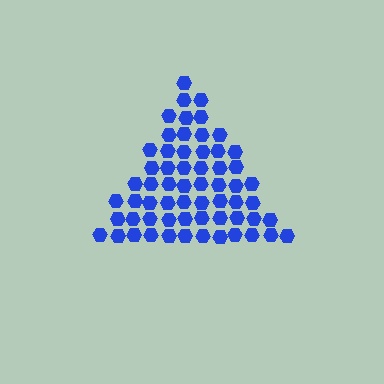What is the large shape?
The large shape is a triangle.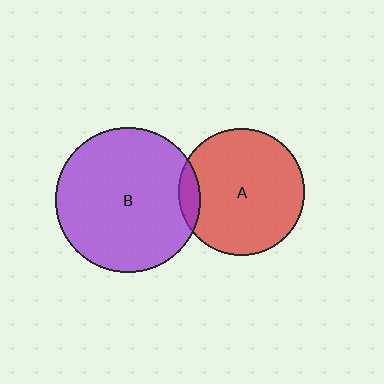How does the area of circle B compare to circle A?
Approximately 1.3 times.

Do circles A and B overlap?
Yes.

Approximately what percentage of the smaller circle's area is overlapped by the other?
Approximately 10%.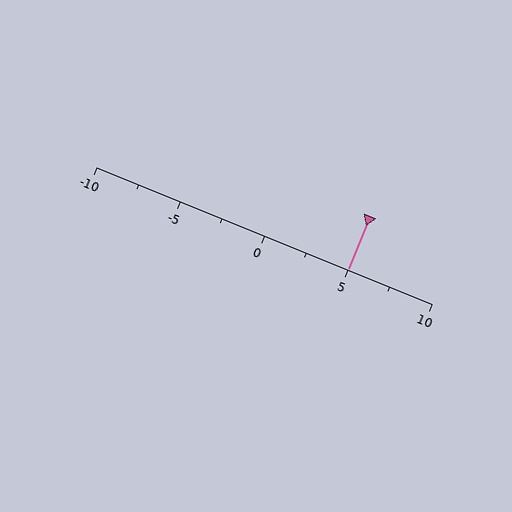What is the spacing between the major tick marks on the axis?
The major ticks are spaced 5 apart.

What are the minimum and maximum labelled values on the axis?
The axis runs from -10 to 10.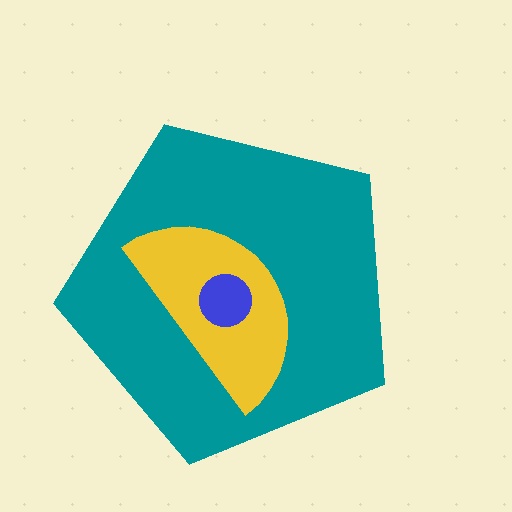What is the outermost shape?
The teal pentagon.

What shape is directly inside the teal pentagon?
The yellow semicircle.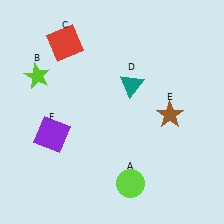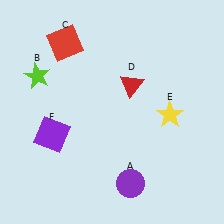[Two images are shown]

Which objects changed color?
A changed from lime to purple. D changed from teal to red. E changed from brown to yellow.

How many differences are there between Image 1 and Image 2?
There are 3 differences between the two images.